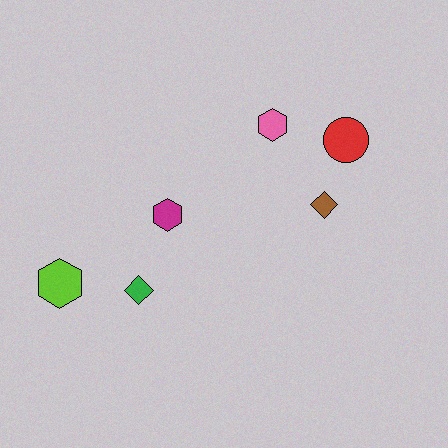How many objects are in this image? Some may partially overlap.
There are 6 objects.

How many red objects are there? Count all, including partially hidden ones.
There is 1 red object.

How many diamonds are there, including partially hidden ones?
There are 2 diamonds.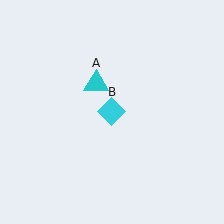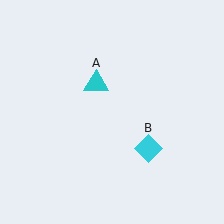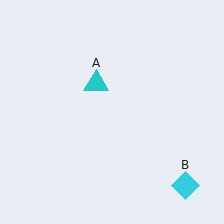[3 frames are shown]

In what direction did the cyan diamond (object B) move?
The cyan diamond (object B) moved down and to the right.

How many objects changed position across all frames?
1 object changed position: cyan diamond (object B).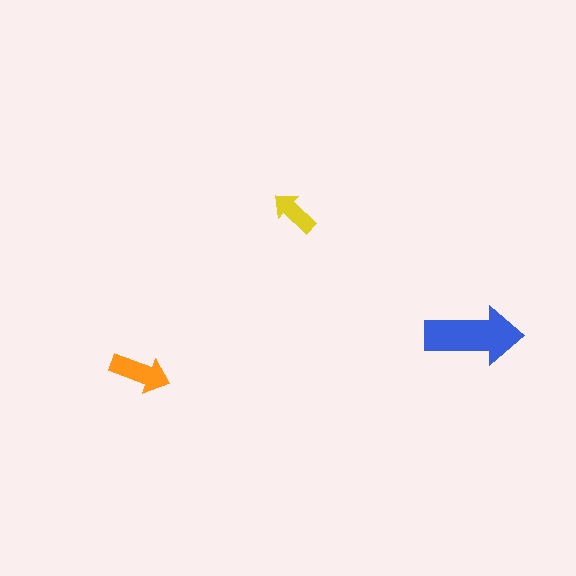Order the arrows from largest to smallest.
the blue one, the orange one, the yellow one.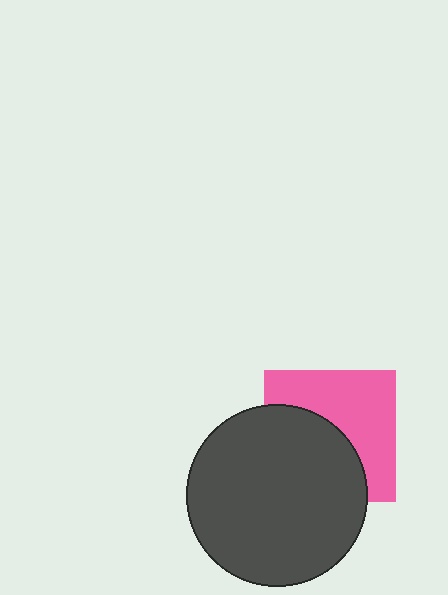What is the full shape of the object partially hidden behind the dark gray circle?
The partially hidden object is a pink square.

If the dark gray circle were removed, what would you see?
You would see the complete pink square.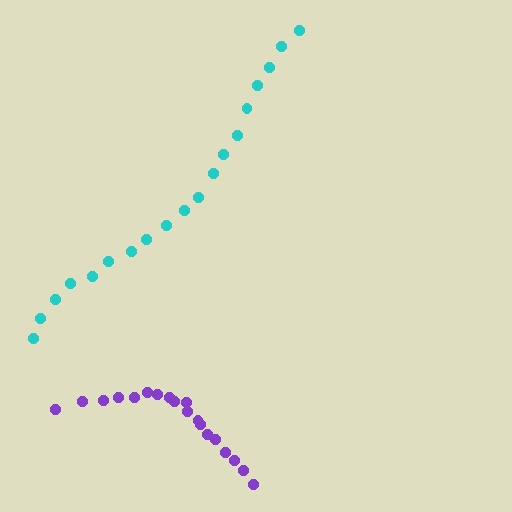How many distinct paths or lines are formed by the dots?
There are 2 distinct paths.